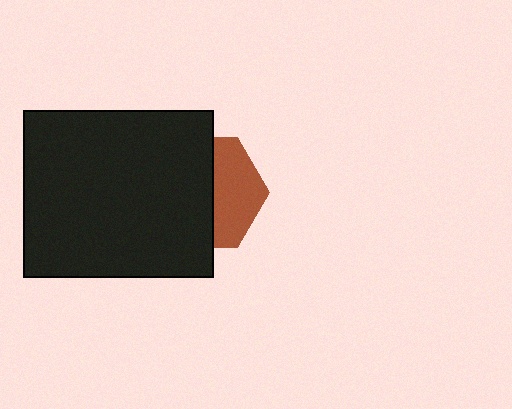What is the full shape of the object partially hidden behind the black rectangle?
The partially hidden object is a brown hexagon.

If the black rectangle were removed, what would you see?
You would see the complete brown hexagon.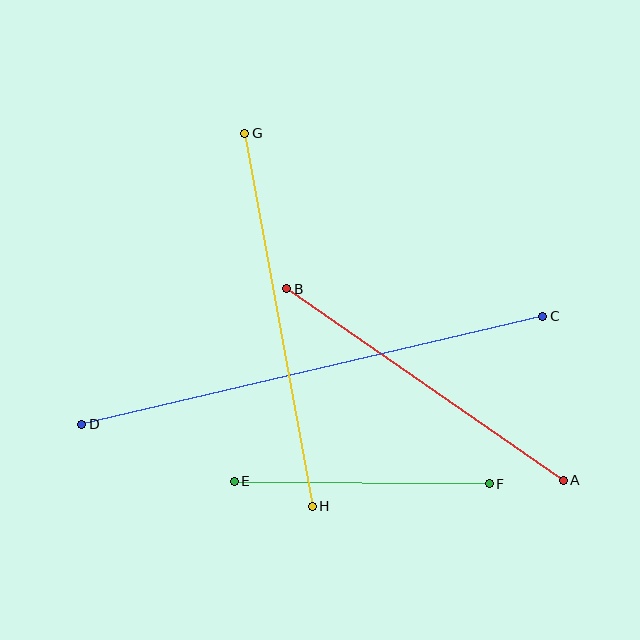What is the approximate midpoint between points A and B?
The midpoint is at approximately (425, 384) pixels.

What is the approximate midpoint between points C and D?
The midpoint is at approximately (312, 370) pixels.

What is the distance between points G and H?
The distance is approximately 379 pixels.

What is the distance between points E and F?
The distance is approximately 255 pixels.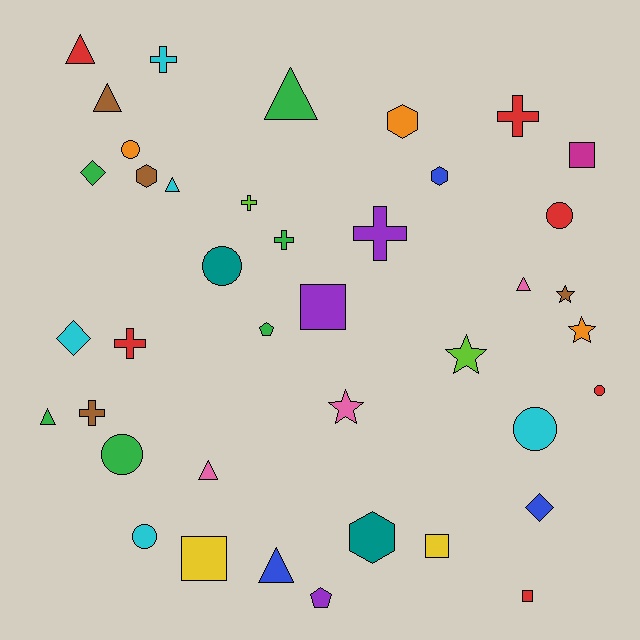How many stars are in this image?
There are 4 stars.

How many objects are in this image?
There are 40 objects.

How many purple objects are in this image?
There are 3 purple objects.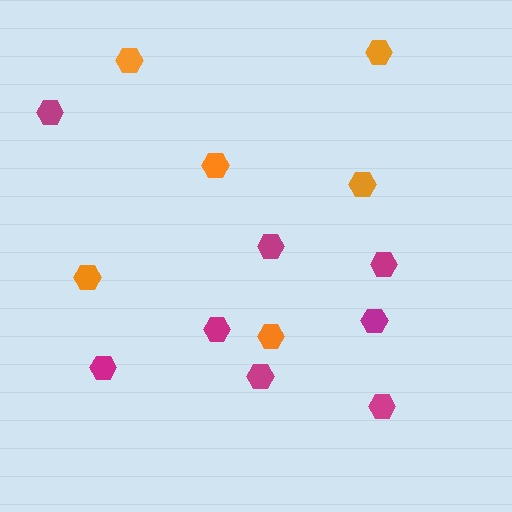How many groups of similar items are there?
There are 2 groups: one group of orange hexagons (6) and one group of magenta hexagons (8).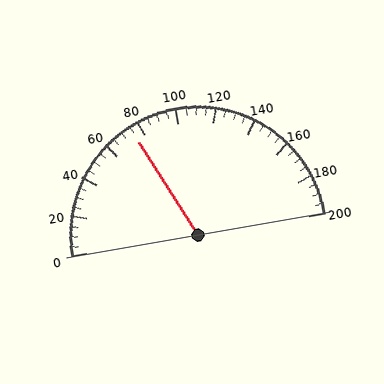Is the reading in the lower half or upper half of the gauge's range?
The reading is in the lower half of the range (0 to 200).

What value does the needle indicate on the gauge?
The needle indicates approximately 75.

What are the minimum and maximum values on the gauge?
The gauge ranges from 0 to 200.